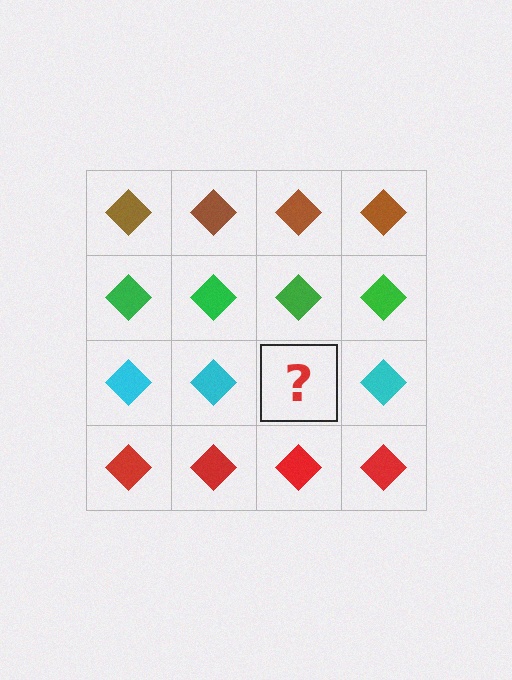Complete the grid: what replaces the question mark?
The question mark should be replaced with a cyan diamond.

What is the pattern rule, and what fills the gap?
The rule is that each row has a consistent color. The gap should be filled with a cyan diamond.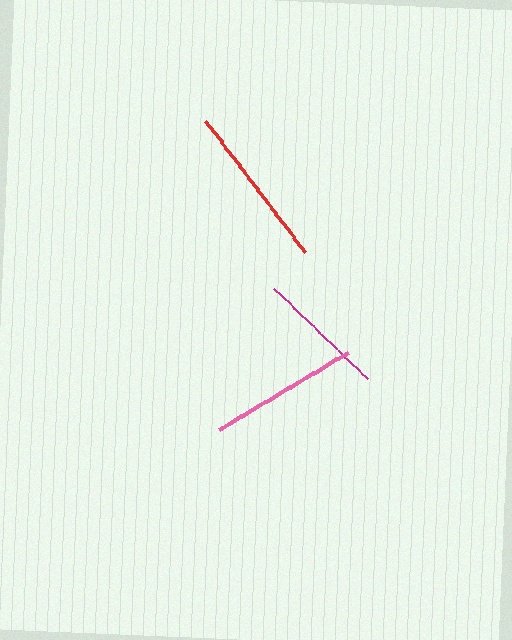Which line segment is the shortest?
The magenta line is the shortest at approximately 130 pixels.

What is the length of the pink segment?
The pink segment is approximately 150 pixels long.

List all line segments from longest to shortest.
From longest to shortest: red, pink, magenta.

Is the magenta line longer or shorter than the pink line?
The pink line is longer than the magenta line.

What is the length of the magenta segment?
The magenta segment is approximately 130 pixels long.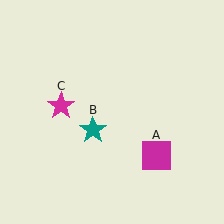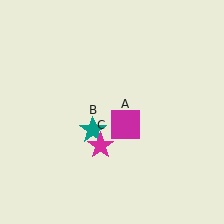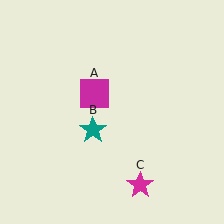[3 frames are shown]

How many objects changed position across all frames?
2 objects changed position: magenta square (object A), magenta star (object C).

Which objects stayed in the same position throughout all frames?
Teal star (object B) remained stationary.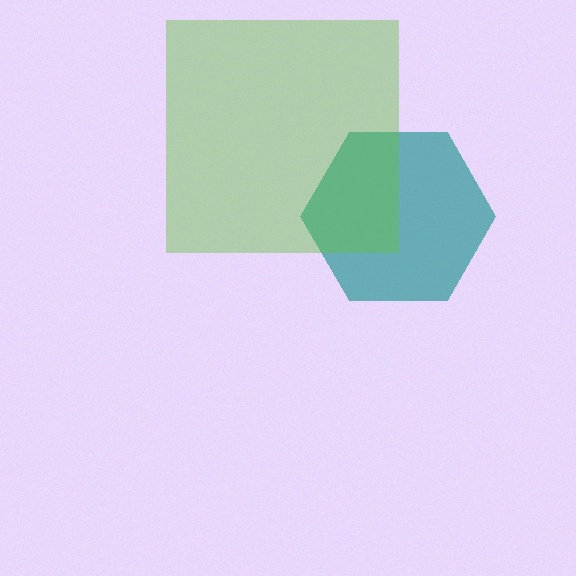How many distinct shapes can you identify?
There are 2 distinct shapes: a teal hexagon, a lime square.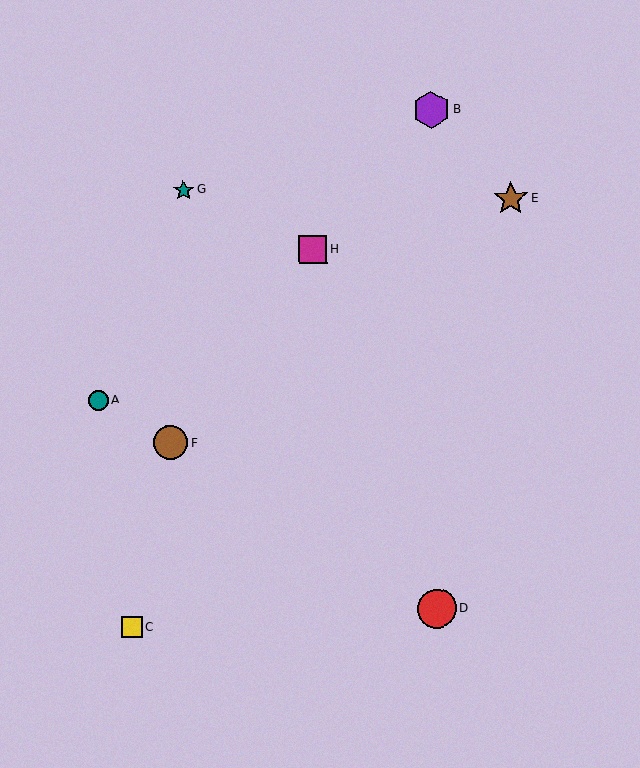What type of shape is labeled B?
Shape B is a purple hexagon.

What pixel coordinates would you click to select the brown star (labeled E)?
Click at (511, 199) to select the brown star E.